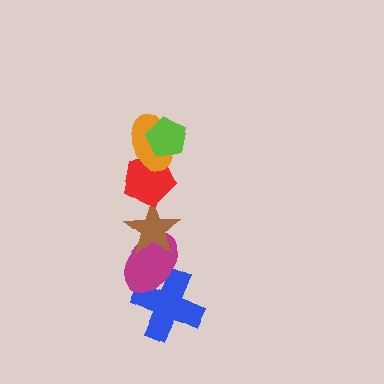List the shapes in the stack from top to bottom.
From top to bottom: the lime pentagon, the orange ellipse, the red pentagon, the brown star, the magenta ellipse, the blue cross.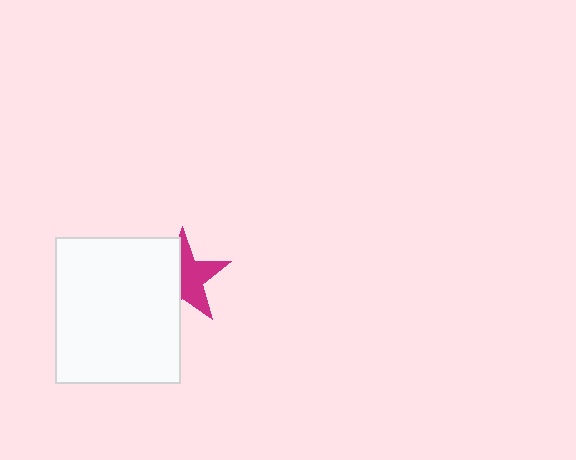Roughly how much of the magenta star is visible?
About half of it is visible (roughly 53%).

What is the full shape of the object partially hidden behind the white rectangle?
The partially hidden object is a magenta star.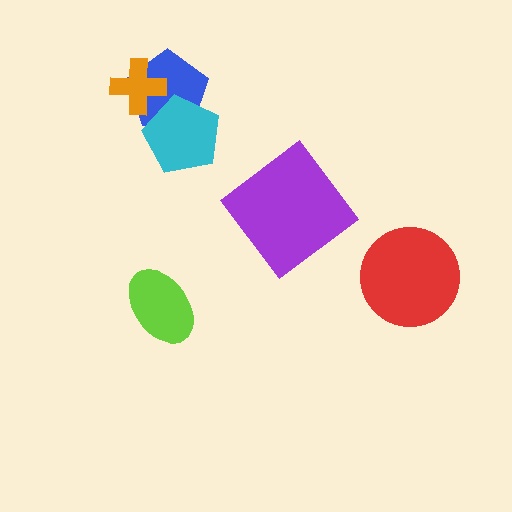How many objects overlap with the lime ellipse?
0 objects overlap with the lime ellipse.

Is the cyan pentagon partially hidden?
No, no other shape covers it.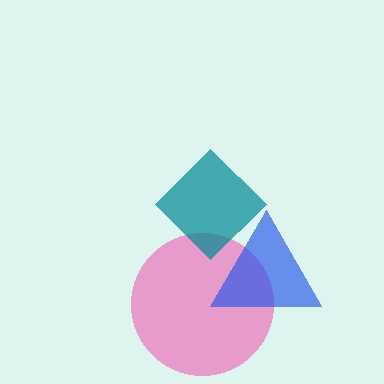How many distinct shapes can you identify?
There are 3 distinct shapes: a pink circle, a blue triangle, a teal diamond.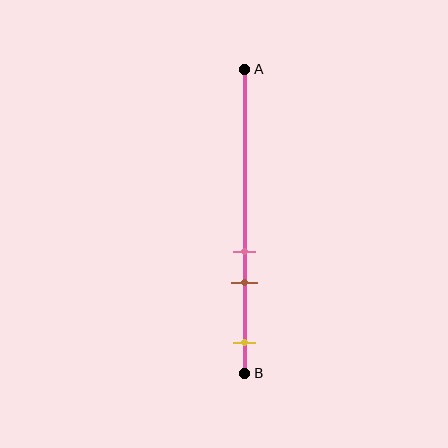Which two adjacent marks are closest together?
The pink and brown marks are the closest adjacent pair.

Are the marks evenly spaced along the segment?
No, the marks are not evenly spaced.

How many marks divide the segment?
There are 3 marks dividing the segment.